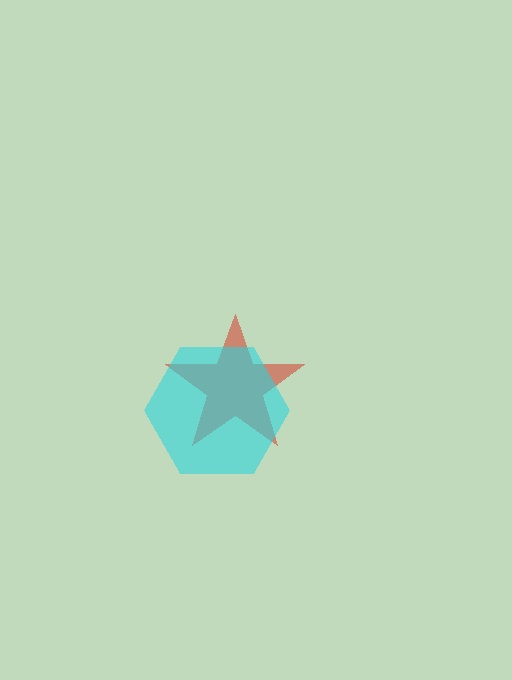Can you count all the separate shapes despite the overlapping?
Yes, there are 2 separate shapes.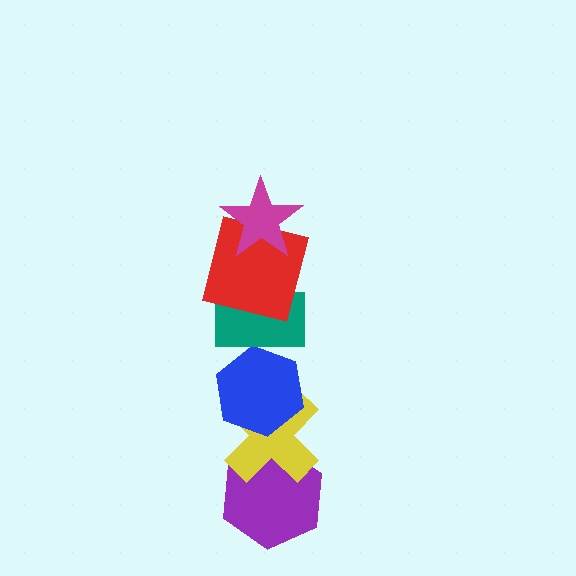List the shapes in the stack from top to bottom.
From top to bottom: the magenta star, the red square, the teal rectangle, the blue hexagon, the yellow cross, the purple hexagon.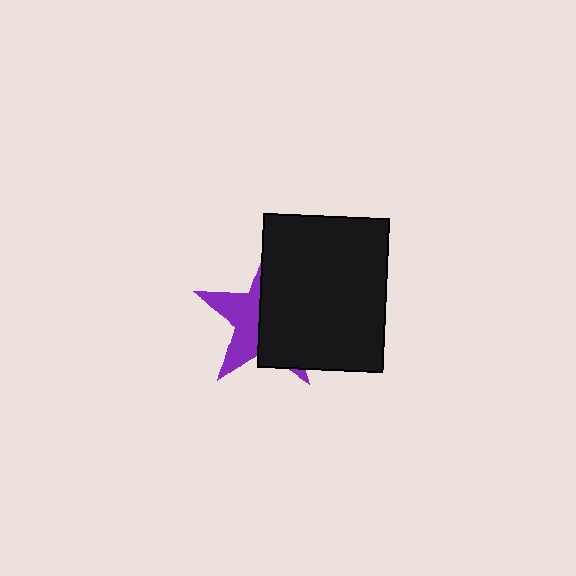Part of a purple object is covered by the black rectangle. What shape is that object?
It is a star.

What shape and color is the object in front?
The object in front is a black rectangle.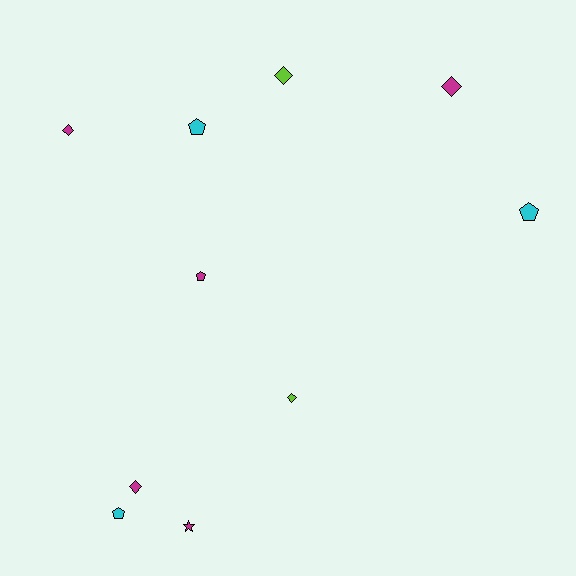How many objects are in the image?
There are 10 objects.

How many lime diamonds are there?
There are 2 lime diamonds.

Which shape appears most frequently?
Diamond, with 5 objects.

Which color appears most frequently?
Magenta, with 5 objects.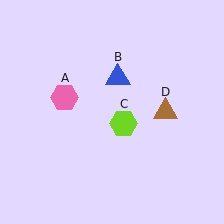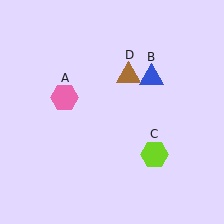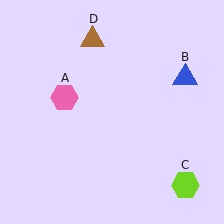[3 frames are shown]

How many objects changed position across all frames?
3 objects changed position: blue triangle (object B), lime hexagon (object C), brown triangle (object D).